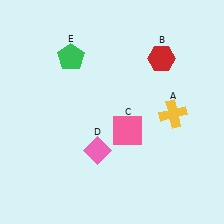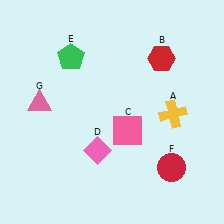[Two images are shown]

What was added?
A red circle (F), a pink triangle (G) were added in Image 2.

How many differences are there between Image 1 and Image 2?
There are 2 differences between the two images.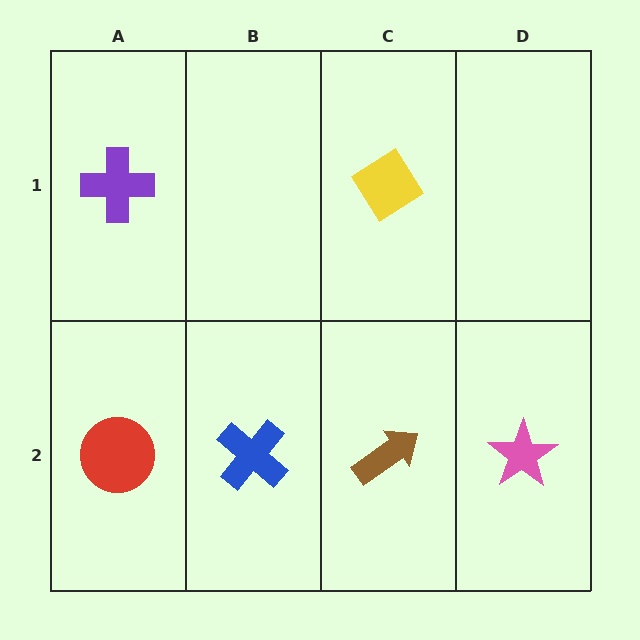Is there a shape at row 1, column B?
No, that cell is empty.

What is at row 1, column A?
A purple cross.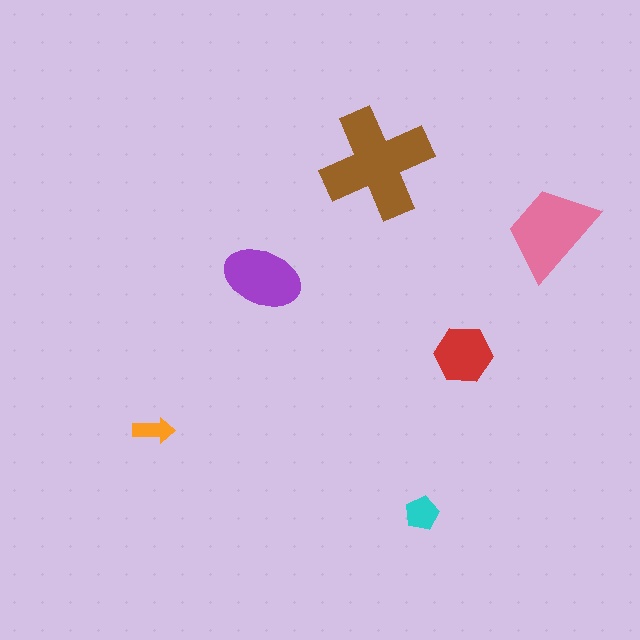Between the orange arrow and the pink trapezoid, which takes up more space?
The pink trapezoid.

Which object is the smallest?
The orange arrow.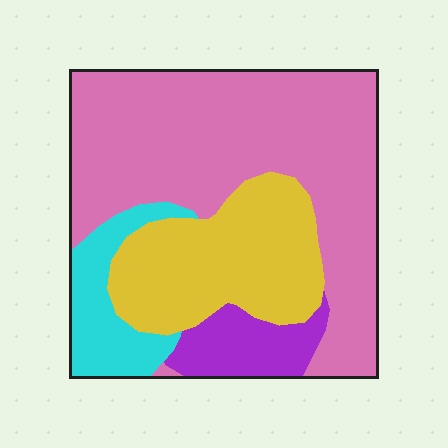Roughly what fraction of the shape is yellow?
Yellow takes up about one quarter (1/4) of the shape.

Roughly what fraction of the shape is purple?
Purple takes up about one tenth (1/10) of the shape.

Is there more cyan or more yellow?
Yellow.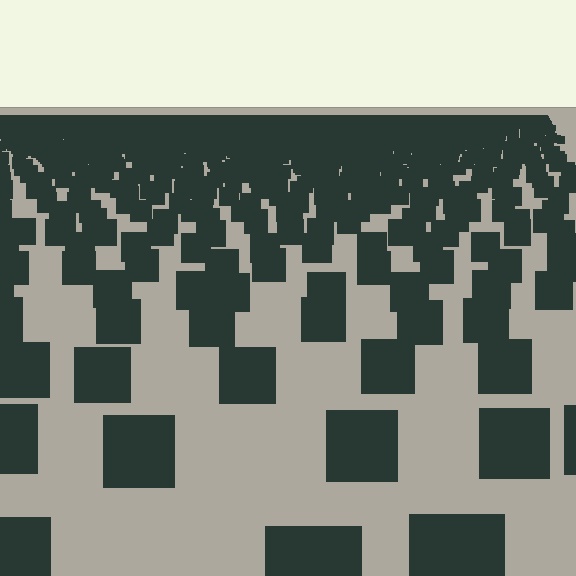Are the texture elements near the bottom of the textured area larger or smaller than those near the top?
Larger. Near the bottom, elements are closer to the viewer and appear at a bigger on-screen size.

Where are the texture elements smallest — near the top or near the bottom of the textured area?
Near the top.